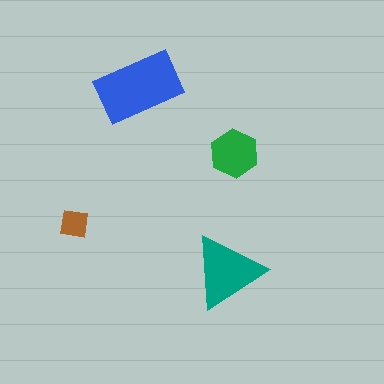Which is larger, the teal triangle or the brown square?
The teal triangle.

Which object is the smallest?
The brown square.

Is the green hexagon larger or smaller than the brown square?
Larger.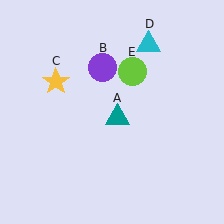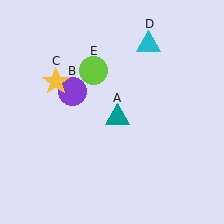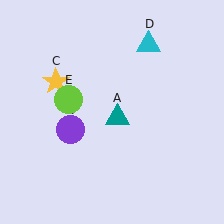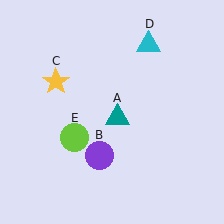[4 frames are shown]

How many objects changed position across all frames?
2 objects changed position: purple circle (object B), lime circle (object E).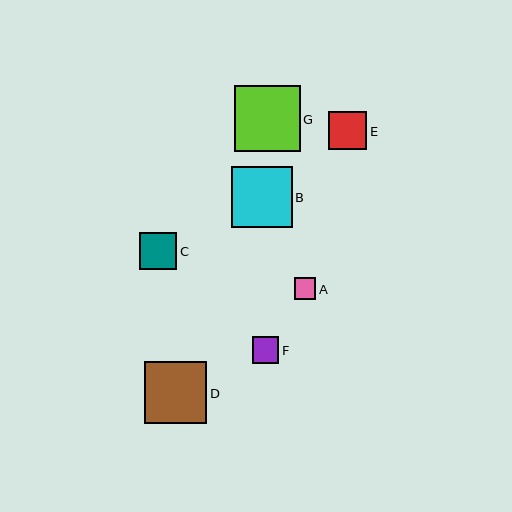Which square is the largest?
Square G is the largest with a size of approximately 66 pixels.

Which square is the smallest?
Square A is the smallest with a size of approximately 21 pixels.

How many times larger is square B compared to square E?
Square B is approximately 1.6 times the size of square E.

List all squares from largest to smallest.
From largest to smallest: G, D, B, E, C, F, A.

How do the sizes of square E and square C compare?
Square E and square C are approximately the same size.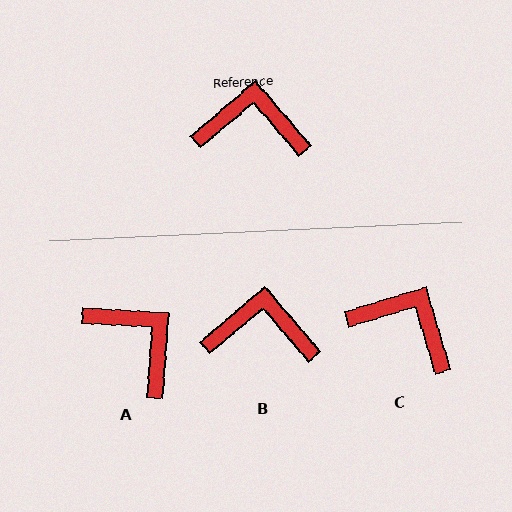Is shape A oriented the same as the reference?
No, it is off by about 44 degrees.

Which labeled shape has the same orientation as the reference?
B.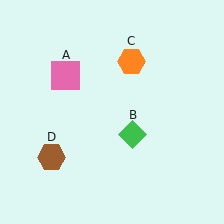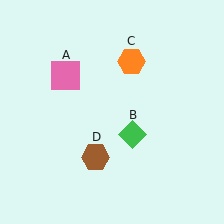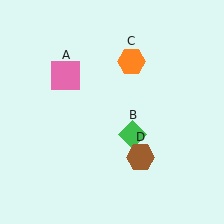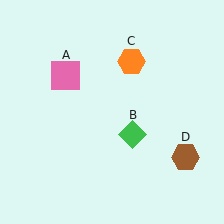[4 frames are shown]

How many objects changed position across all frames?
1 object changed position: brown hexagon (object D).